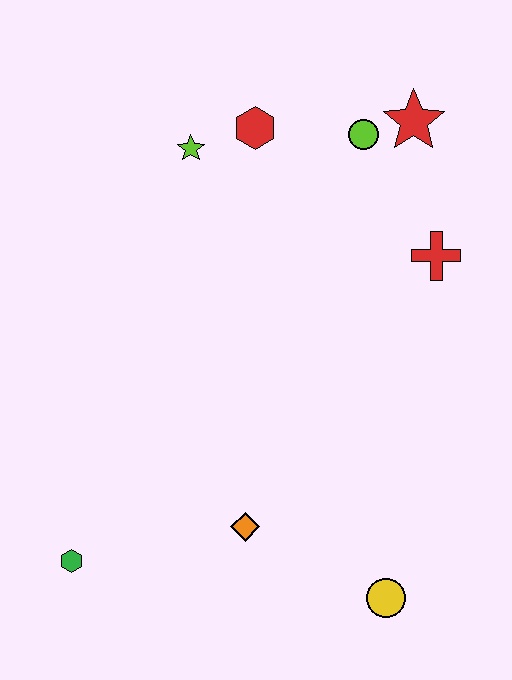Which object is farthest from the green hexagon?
The red star is farthest from the green hexagon.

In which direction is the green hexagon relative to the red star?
The green hexagon is below the red star.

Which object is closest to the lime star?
The red hexagon is closest to the lime star.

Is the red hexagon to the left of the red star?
Yes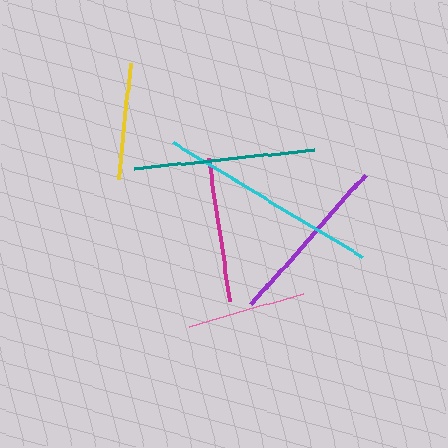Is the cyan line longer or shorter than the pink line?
The cyan line is longer than the pink line.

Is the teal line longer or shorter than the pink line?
The teal line is longer than the pink line.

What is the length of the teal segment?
The teal segment is approximately 182 pixels long.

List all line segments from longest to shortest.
From longest to shortest: cyan, teal, purple, magenta, pink, yellow.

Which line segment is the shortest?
The yellow line is the shortest at approximately 116 pixels.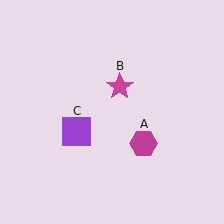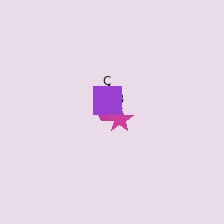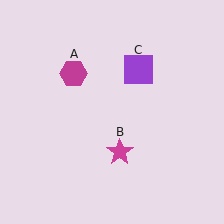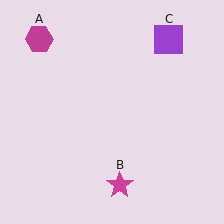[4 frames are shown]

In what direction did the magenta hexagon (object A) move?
The magenta hexagon (object A) moved up and to the left.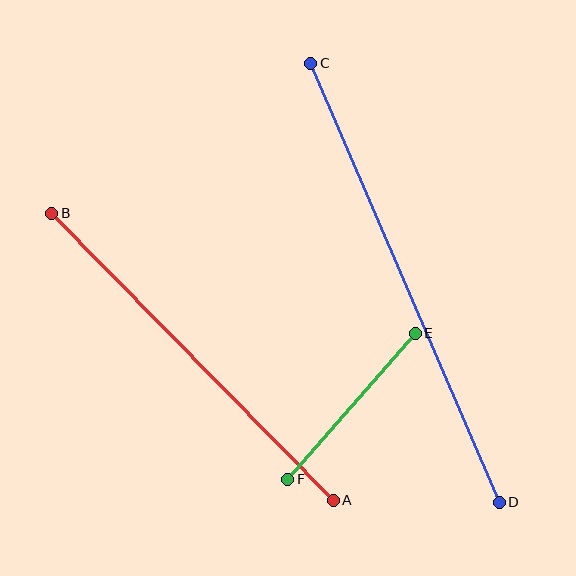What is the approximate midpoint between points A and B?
The midpoint is at approximately (192, 357) pixels.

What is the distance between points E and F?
The distance is approximately 194 pixels.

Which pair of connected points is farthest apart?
Points C and D are farthest apart.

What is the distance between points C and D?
The distance is approximately 478 pixels.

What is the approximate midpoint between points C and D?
The midpoint is at approximately (405, 283) pixels.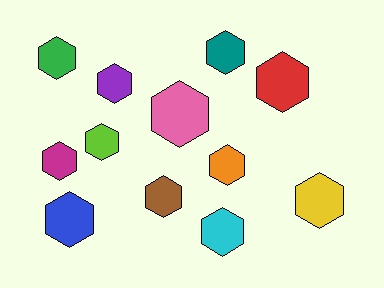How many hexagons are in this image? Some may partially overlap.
There are 12 hexagons.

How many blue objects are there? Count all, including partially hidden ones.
There is 1 blue object.